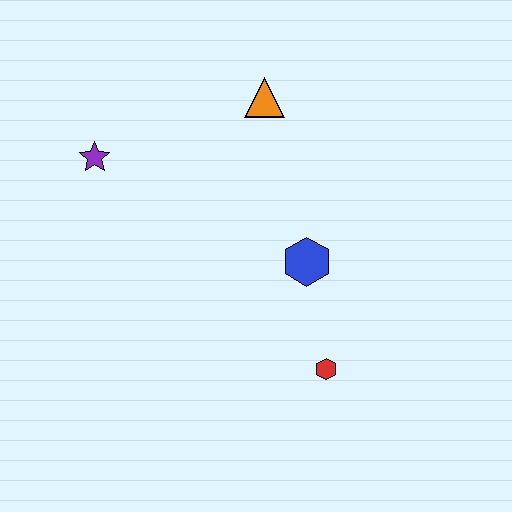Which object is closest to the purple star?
The orange triangle is closest to the purple star.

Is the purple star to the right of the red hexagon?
No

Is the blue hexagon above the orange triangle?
No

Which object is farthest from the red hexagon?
The purple star is farthest from the red hexagon.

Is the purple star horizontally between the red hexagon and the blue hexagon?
No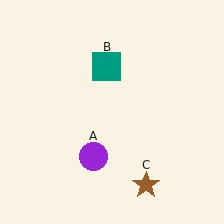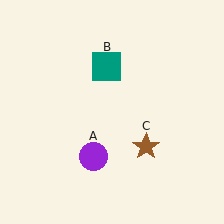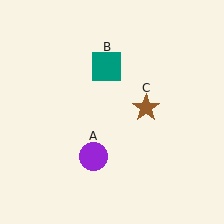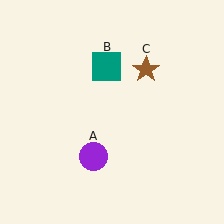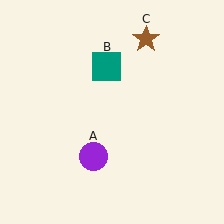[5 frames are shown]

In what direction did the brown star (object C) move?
The brown star (object C) moved up.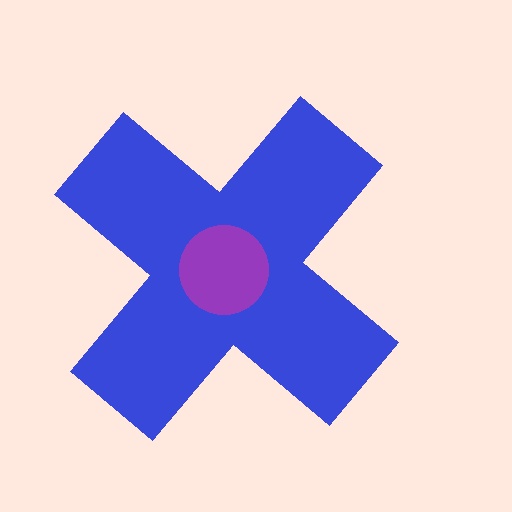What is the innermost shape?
The purple circle.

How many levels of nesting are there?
2.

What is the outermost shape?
The blue cross.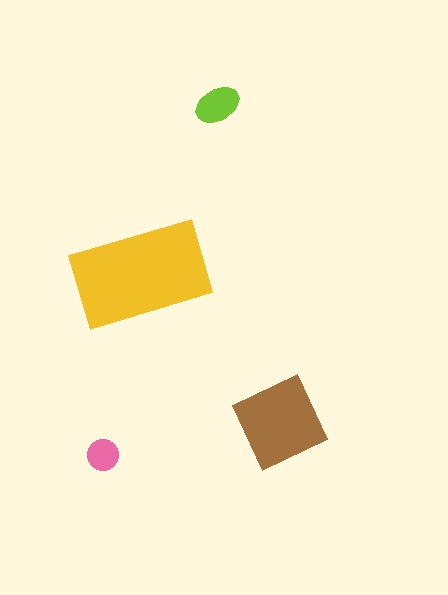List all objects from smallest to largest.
The pink circle, the lime ellipse, the brown square, the yellow rectangle.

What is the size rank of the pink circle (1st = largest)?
4th.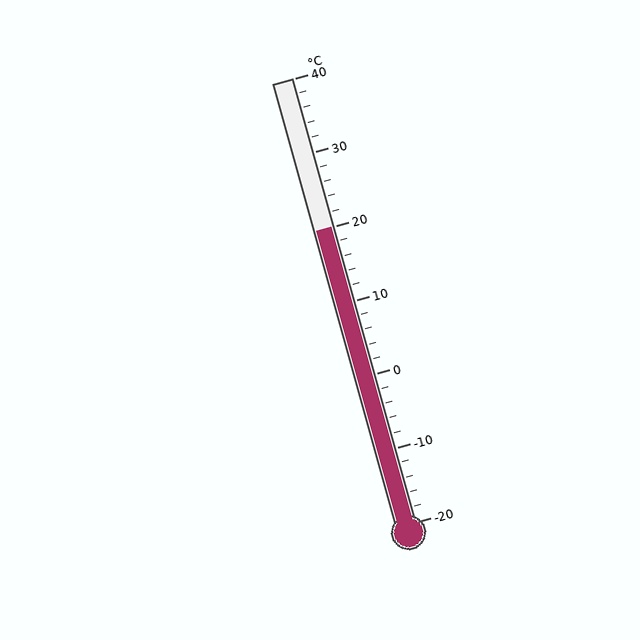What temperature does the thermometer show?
The thermometer shows approximately 20°C.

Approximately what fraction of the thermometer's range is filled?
The thermometer is filled to approximately 65% of its range.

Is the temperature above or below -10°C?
The temperature is above -10°C.